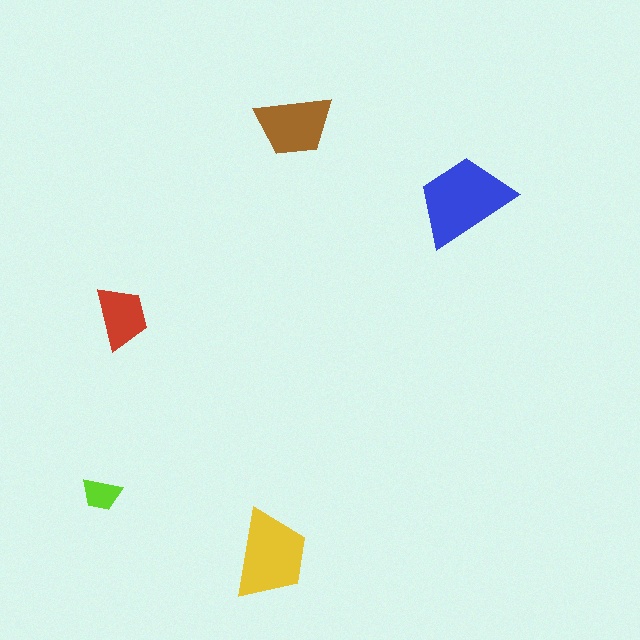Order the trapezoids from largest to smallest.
the blue one, the yellow one, the brown one, the red one, the lime one.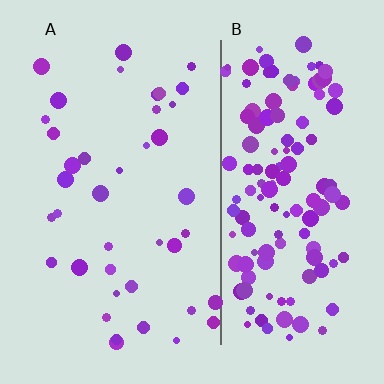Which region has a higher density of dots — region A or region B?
B (the right).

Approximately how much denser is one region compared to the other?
Approximately 3.5× — region B over region A.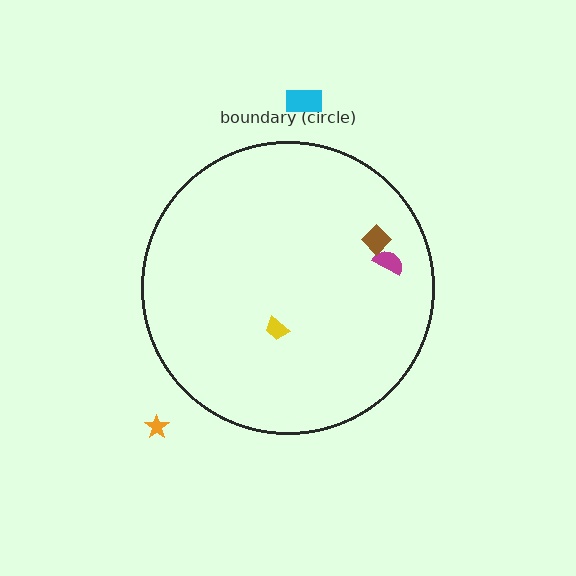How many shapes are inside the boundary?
3 inside, 2 outside.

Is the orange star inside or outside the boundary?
Outside.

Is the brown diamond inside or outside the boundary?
Inside.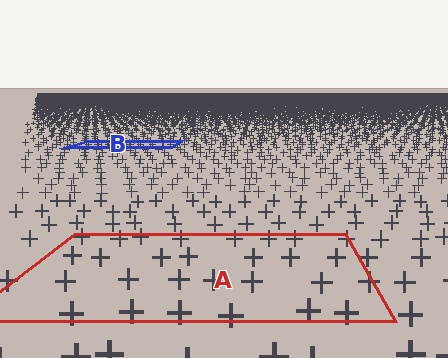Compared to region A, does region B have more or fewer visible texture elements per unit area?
Region B has more texture elements per unit area — they are packed more densely because it is farther away.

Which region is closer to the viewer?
Region A is closer. The texture elements there are larger and more spread out.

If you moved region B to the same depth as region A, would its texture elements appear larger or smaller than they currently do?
They would appear larger. At a closer depth, the same texture elements are projected at a bigger on-screen size.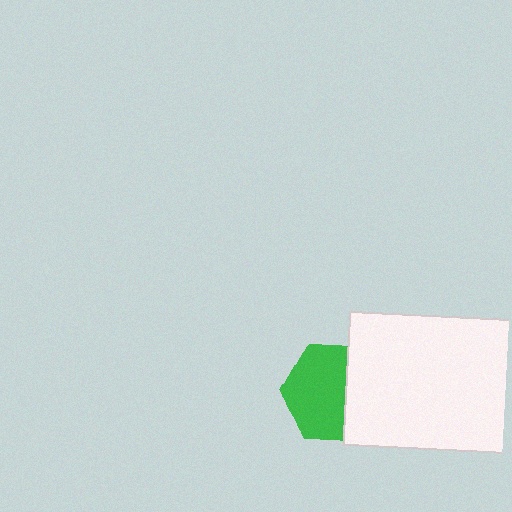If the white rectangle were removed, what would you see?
You would see the complete green hexagon.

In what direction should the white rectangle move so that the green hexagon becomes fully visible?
The white rectangle should move right. That is the shortest direction to clear the overlap and leave the green hexagon fully visible.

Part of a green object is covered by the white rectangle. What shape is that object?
It is a hexagon.